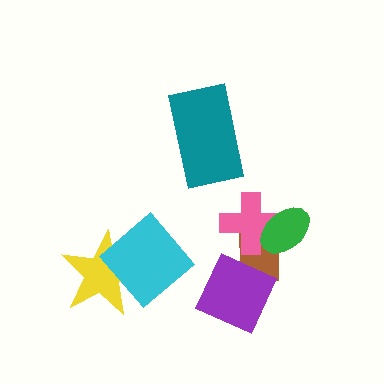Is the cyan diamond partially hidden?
No, no other shape covers it.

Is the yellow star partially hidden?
Yes, it is partially covered by another shape.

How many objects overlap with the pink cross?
2 objects overlap with the pink cross.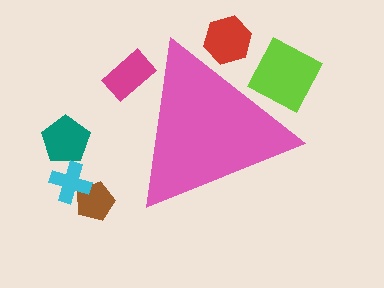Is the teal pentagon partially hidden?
No, the teal pentagon is fully visible.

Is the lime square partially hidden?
Yes, the lime square is partially hidden behind the pink triangle.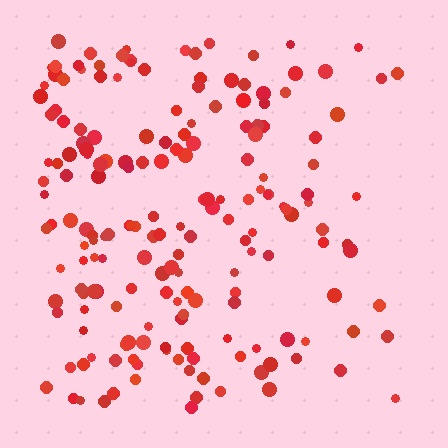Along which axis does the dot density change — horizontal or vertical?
Horizontal.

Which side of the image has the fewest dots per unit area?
The right.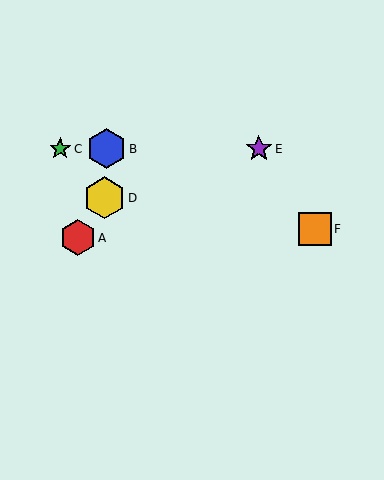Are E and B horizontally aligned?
Yes, both are at y≈149.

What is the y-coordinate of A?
Object A is at y≈238.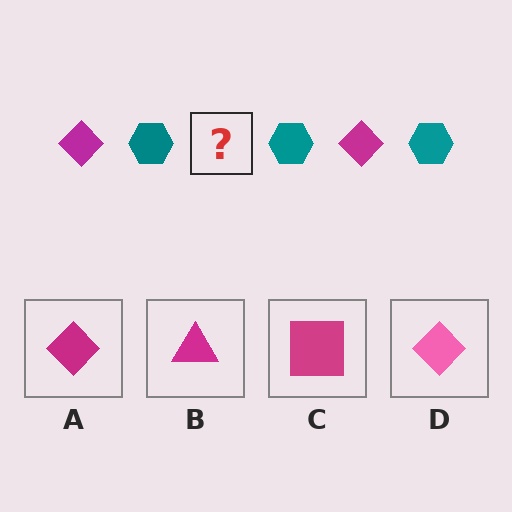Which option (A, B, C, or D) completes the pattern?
A.